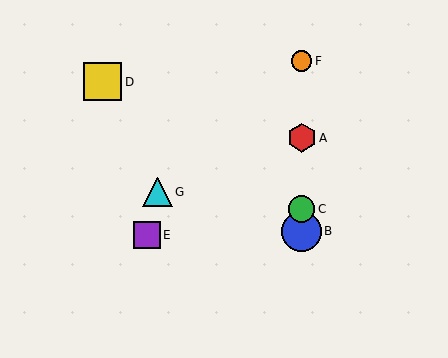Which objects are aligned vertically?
Objects A, B, C, F are aligned vertically.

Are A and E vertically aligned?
No, A is at x≈302 and E is at x≈147.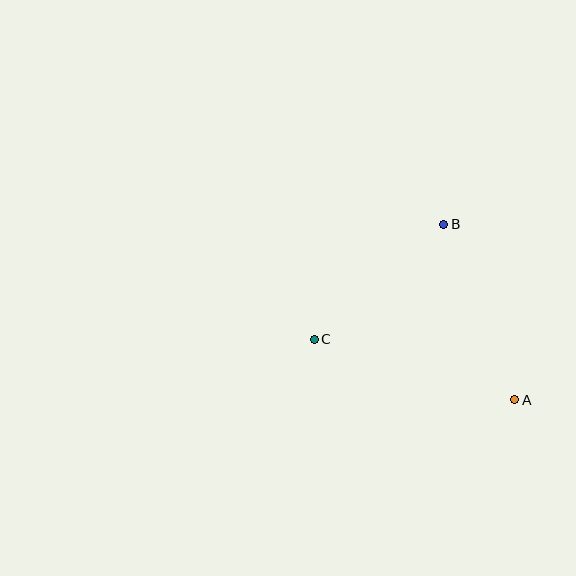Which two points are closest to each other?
Points B and C are closest to each other.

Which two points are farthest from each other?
Points A and C are farthest from each other.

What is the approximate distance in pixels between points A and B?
The distance between A and B is approximately 189 pixels.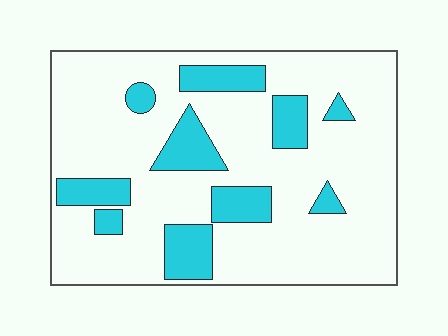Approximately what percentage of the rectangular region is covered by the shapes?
Approximately 20%.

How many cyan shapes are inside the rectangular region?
10.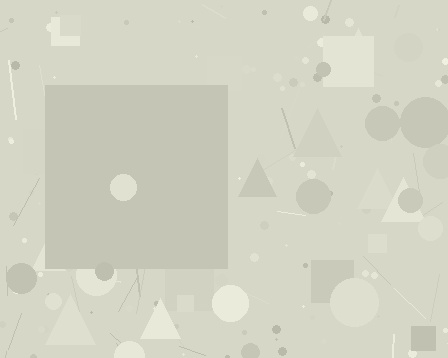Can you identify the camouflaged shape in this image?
The camouflaged shape is a square.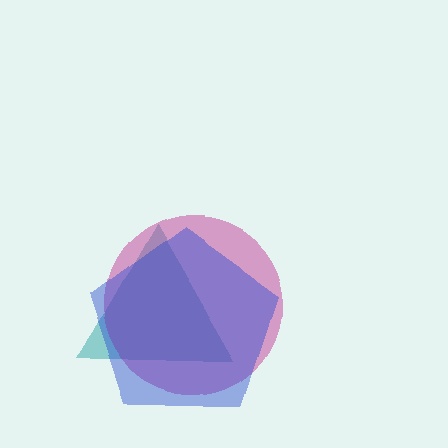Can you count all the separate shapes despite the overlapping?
Yes, there are 3 separate shapes.